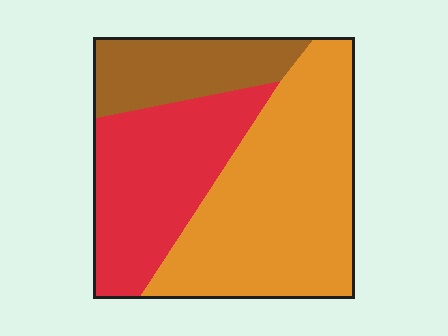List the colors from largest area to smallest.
From largest to smallest: orange, red, brown.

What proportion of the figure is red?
Red covers roughly 30% of the figure.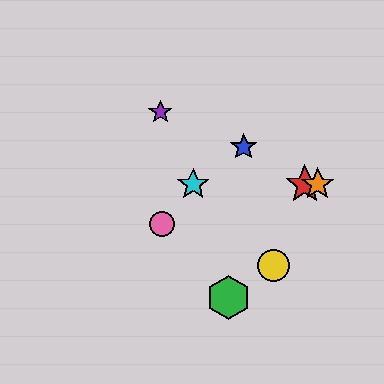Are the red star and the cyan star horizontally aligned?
Yes, both are at y≈184.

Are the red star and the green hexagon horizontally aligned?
No, the red star is at y≈184 and the green hexagon is at y≈297.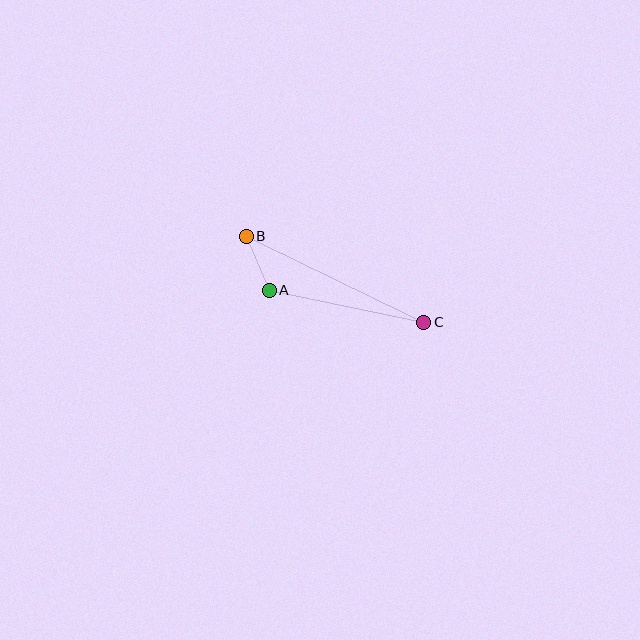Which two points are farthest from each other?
Points B and C are farthest from each other.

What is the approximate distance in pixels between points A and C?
The distance between A and C is approximately 158 pixels.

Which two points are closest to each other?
Points A and B are closest to each other.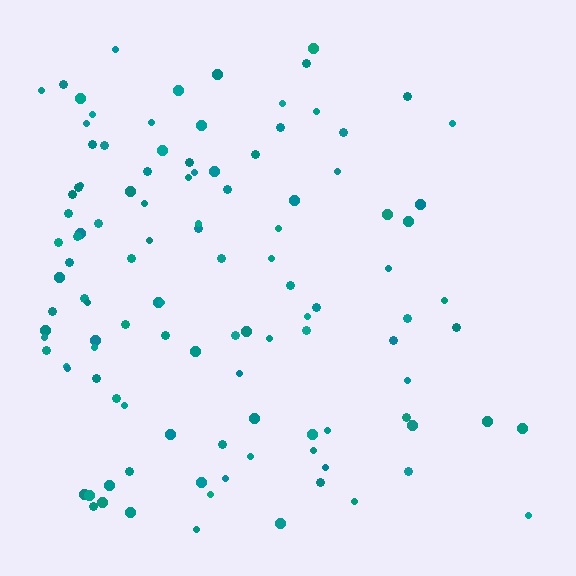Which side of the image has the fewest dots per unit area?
The right.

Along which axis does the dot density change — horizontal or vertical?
Horizontal.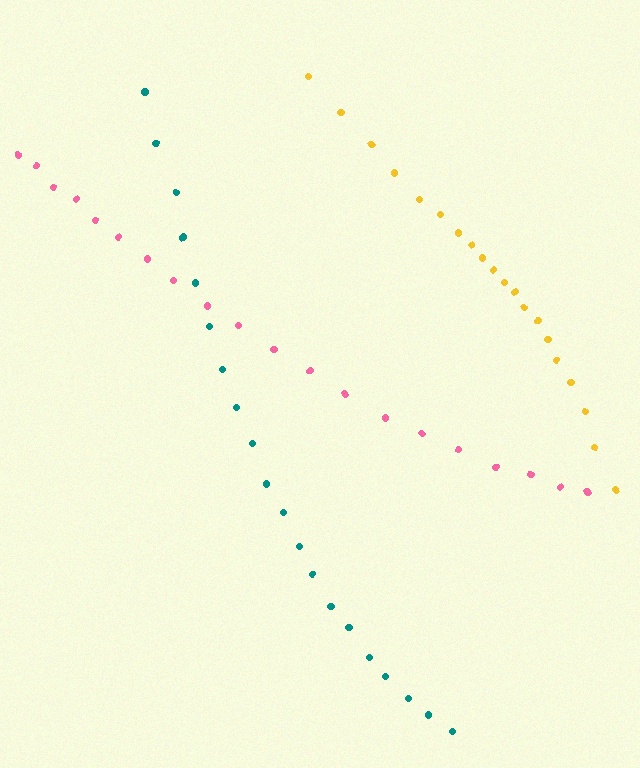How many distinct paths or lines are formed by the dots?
There are 3 distinct paths.